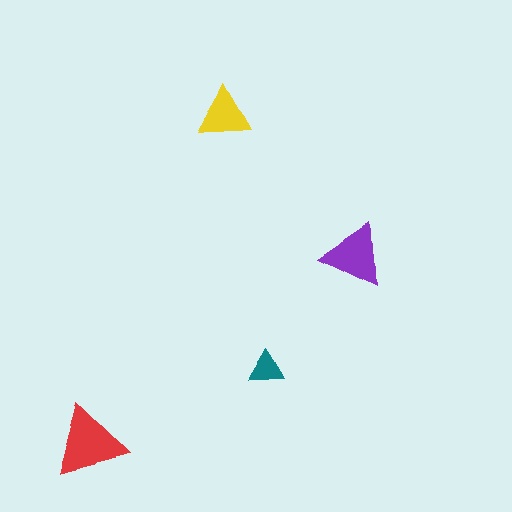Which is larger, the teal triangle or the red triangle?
The red one.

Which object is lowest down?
The red triangle is bottommost.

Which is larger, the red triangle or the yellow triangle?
The red one.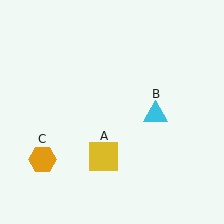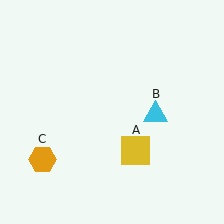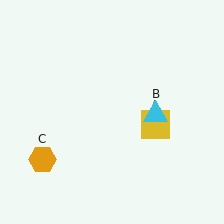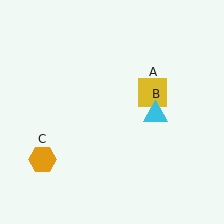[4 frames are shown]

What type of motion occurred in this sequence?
The yellow square (object A) rotated counterclockwise around the center of the scene.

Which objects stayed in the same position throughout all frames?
Cyan triangle (object B) and orange hexagon (object C) remained stationary.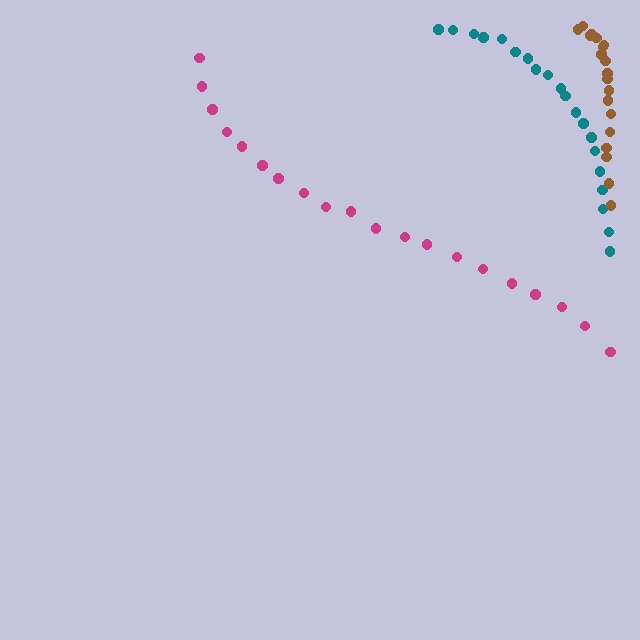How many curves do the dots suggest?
There are 3 distinct paths.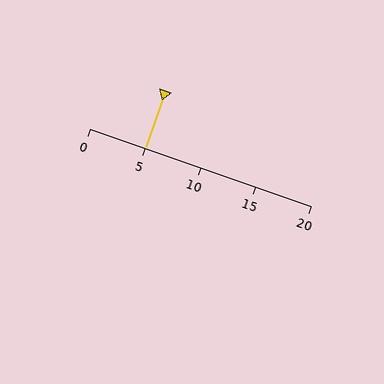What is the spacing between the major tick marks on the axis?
The major ticks are spaced 5 apart.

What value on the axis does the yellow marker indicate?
The marker indicates approximately 5.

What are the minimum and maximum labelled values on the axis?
The axis runs from 0 to 20.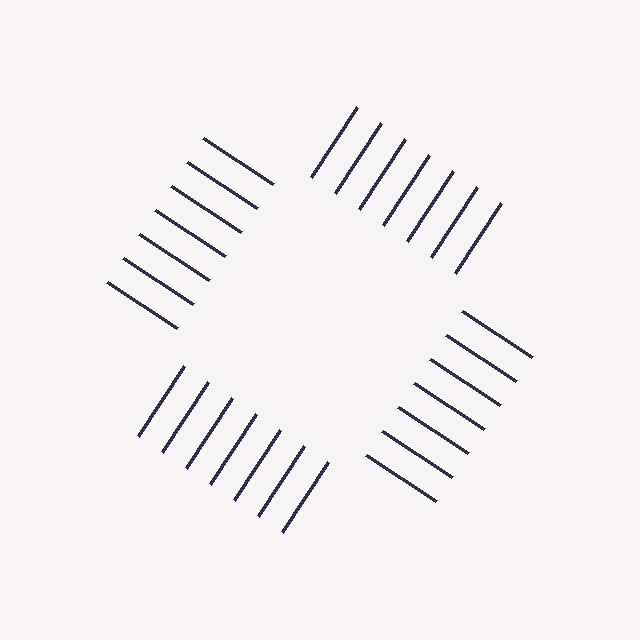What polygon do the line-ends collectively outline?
An illusory square — the line segments terminate on its edges but no continuous stroke is drawn.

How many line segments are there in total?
28 — 7 along each of the 4 edges.